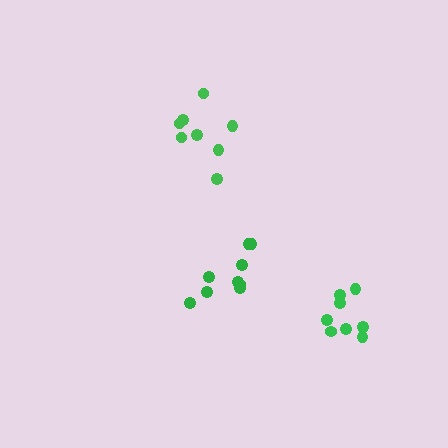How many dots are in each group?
Group 1: 8 dots, Group 2: 9 dots, Group 3: 8 dots (25 total).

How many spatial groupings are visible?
There are 3 spatial groupings.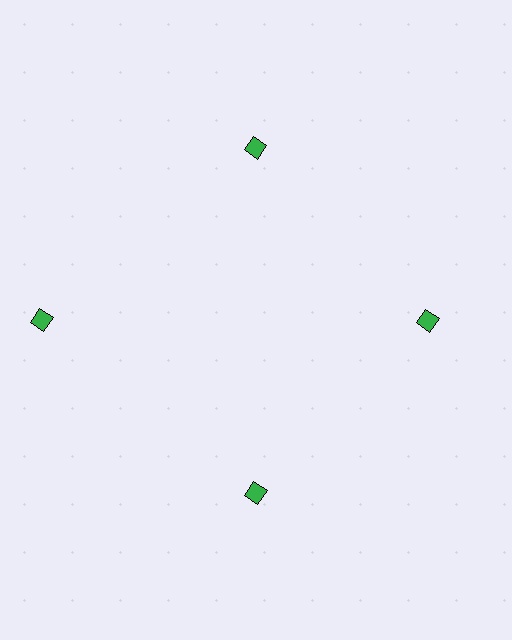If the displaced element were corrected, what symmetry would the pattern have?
It would have 4-fold rotational symmetry — the pattern would map onto itself every 90 degrees.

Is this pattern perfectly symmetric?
No. The 4 green diamonds are arranged in a ring, but one element near the 9 o'clock position is pushed outward from the center, breaking the 4-fold rotational symmetry.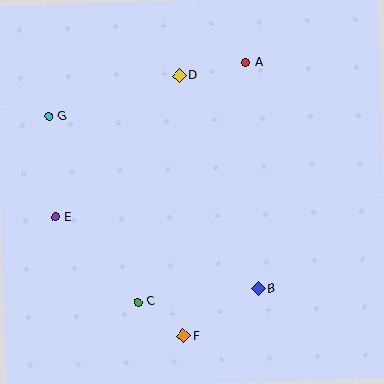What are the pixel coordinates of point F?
Point F is at (184, 336).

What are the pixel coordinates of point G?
Point G is at (49, 116).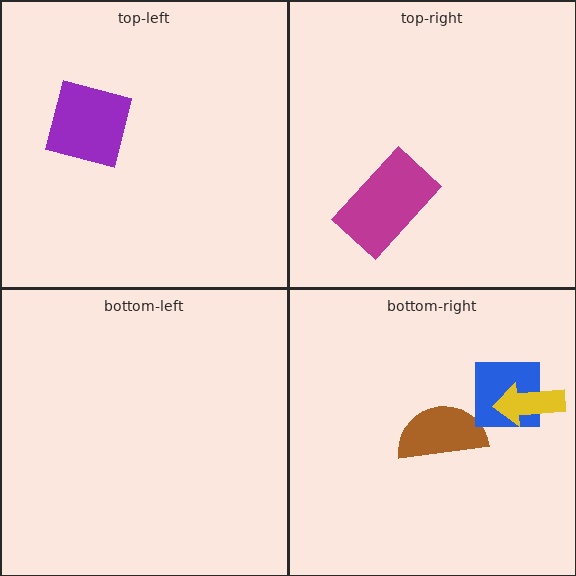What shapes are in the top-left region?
The purple square.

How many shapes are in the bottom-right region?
3.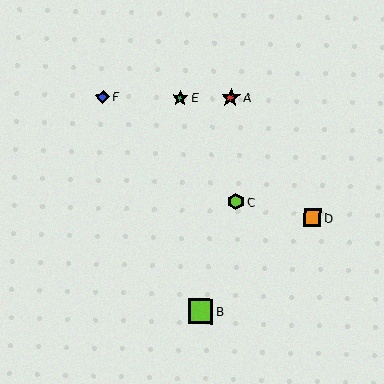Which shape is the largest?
The lime square (labeled B) is the largest.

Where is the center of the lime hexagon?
The center of the lime hexagon is at (236, 202).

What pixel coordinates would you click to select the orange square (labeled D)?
Click at (313, 218) to select the orange square D.